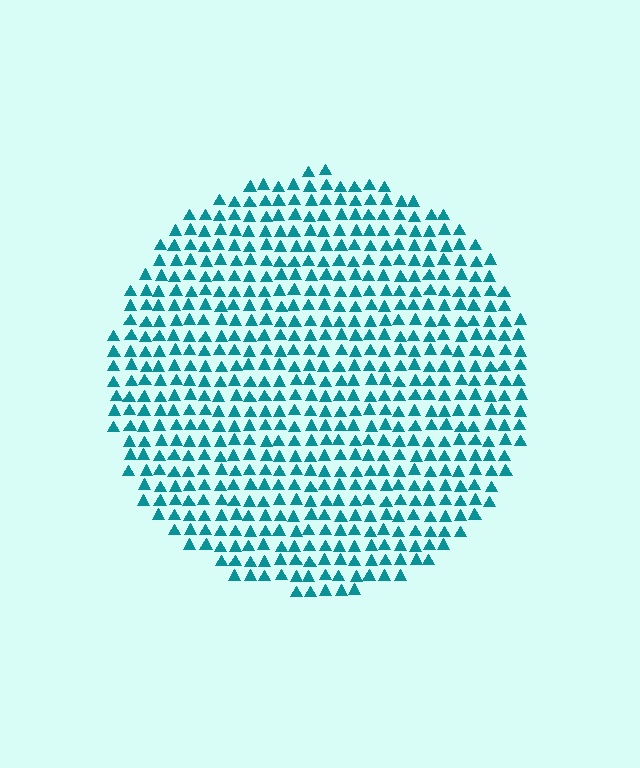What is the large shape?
The large shape is a circle.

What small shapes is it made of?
It is made of small triangles.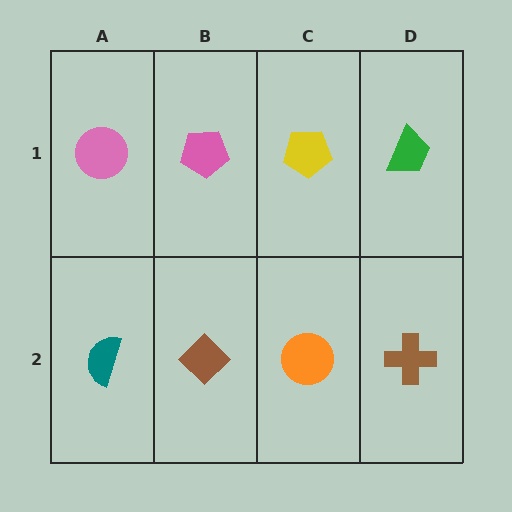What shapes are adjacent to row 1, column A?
A teal semicircle (row 2, column A), a pink pentagon (row 1, column B).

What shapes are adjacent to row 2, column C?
A yellow pentagon (row 1, column C), a brown diamond (row 2, column B), a brown cross (row 2, column D).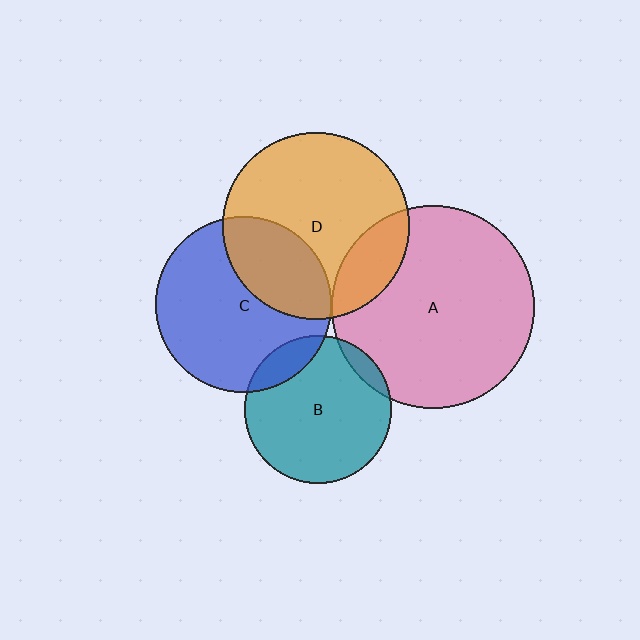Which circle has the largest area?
Circle A (pink).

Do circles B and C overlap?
Yes.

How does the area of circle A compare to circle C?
Approximately 1.3 times.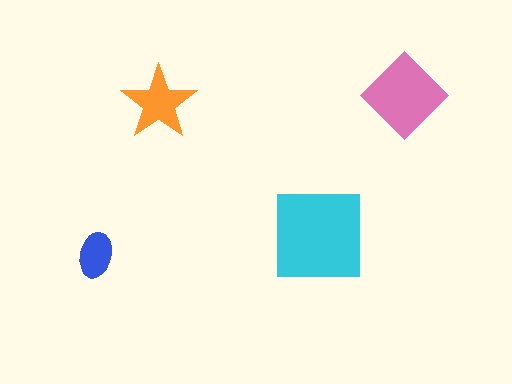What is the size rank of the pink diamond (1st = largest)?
2nd.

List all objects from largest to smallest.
The cyan square, the pink diamond, the orange star, the blue ellipse.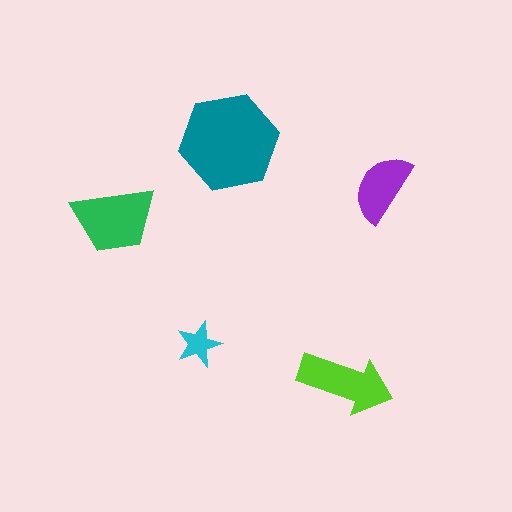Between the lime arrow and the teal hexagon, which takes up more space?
The teal hexagon.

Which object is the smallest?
The cyan star.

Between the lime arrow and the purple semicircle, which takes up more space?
The lime arrow.